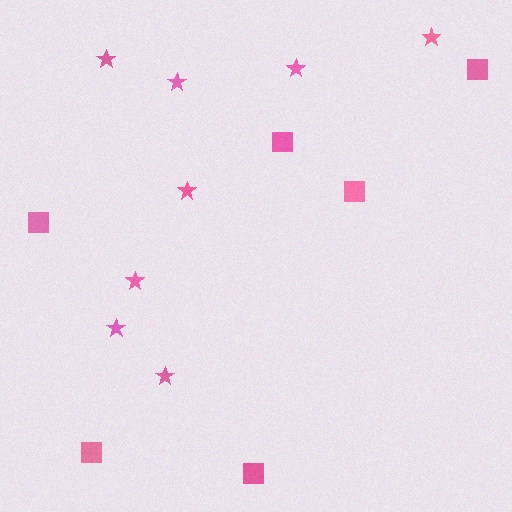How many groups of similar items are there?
There are 2 groups: one group of stars (8) and one group of squares (6).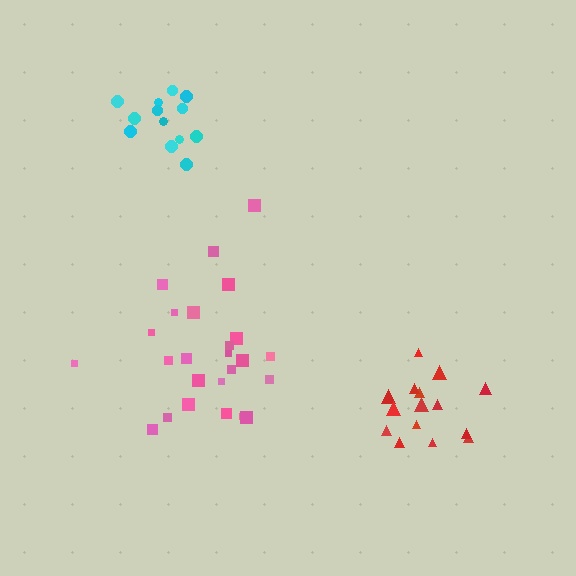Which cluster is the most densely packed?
Cyan.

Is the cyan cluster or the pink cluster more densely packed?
Cyan.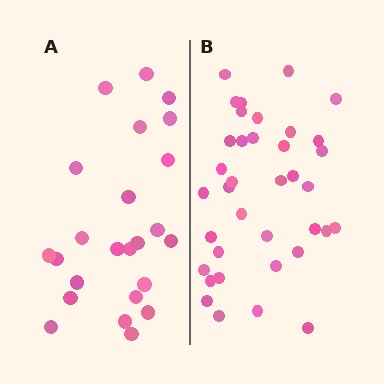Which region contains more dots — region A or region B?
Region B (the right region) has more dots.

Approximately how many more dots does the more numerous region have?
Region B has approximately 15 more dots than region A.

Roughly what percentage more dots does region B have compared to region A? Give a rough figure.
About 55% more.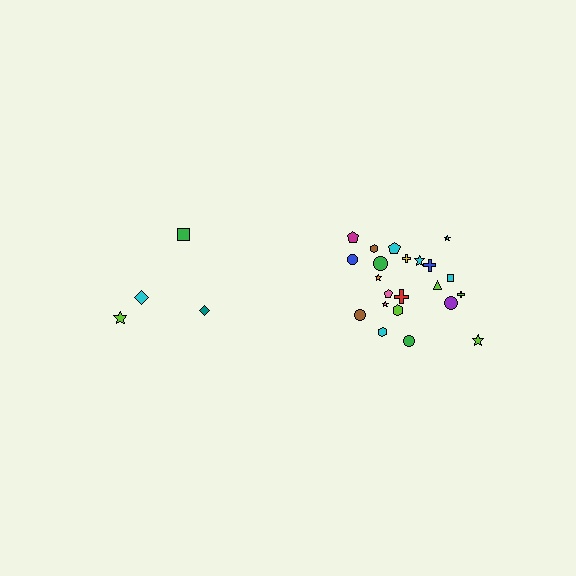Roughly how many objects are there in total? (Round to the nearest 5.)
Roughly 25 objects in total.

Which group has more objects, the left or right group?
The right group.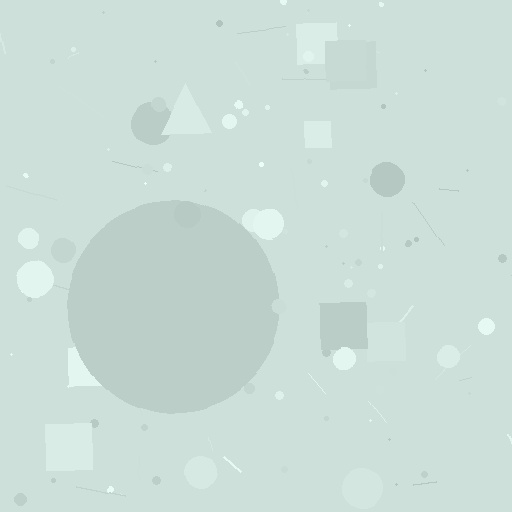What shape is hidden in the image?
A circle is hidden in the image.